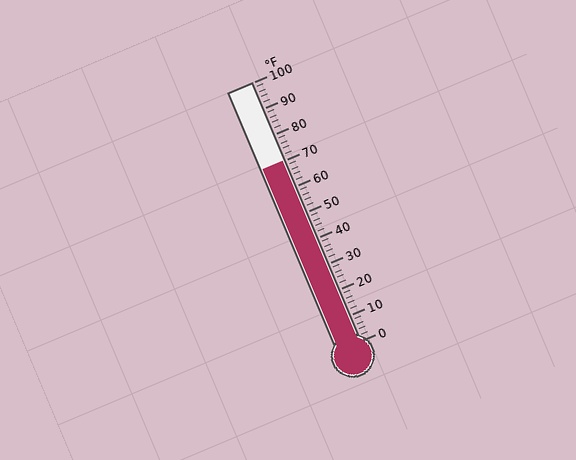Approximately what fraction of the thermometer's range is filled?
The thermometer is filled to approximately 70% of its range.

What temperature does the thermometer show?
The thermometer shows approximately 70°F.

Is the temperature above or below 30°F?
The temperature is above 30°F.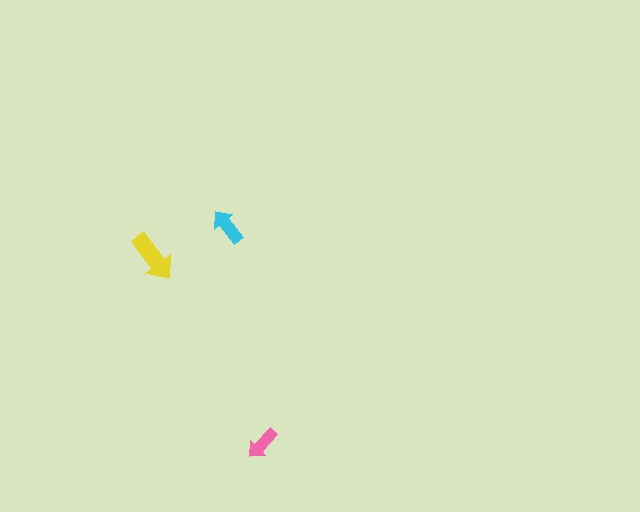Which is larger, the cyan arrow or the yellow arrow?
The yellow one.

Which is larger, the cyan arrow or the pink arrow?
The cyan one.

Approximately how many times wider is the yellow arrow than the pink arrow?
About 1.5 times wider.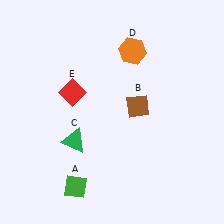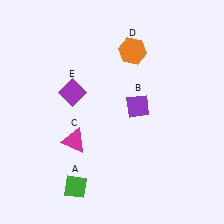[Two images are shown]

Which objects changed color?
B changed from brown to purple. C changed from green to magenta. E changed from red to purple.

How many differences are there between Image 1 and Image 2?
There are 3 differences between the two images.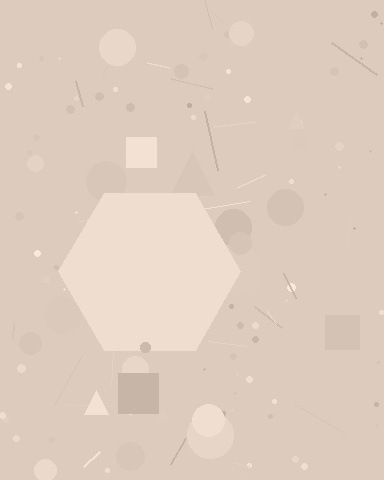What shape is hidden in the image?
A hexagon is hidden in the image.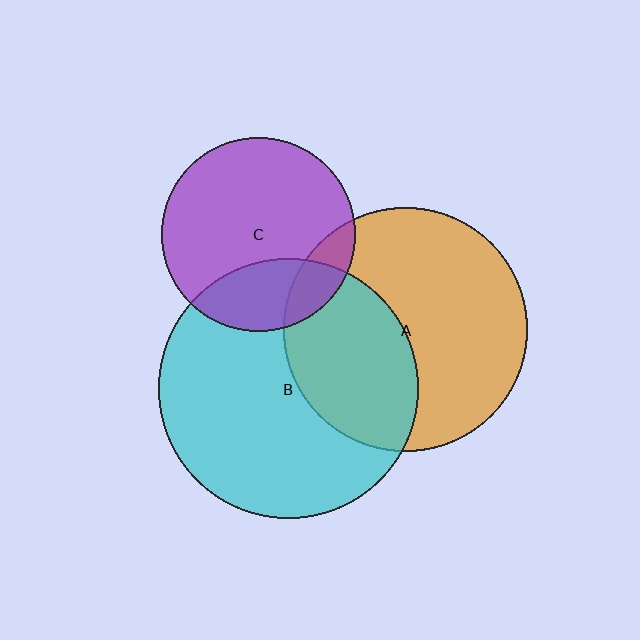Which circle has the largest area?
Circle B (cyan).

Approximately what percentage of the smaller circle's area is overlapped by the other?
Approximately 40%.